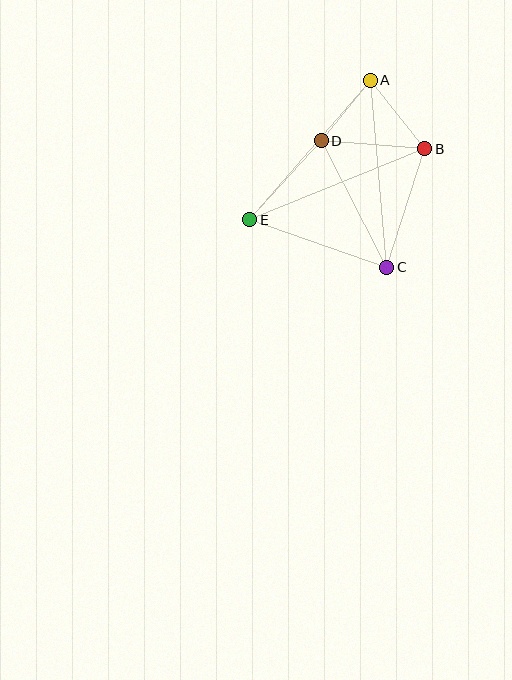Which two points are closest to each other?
Points A and D are closest to each other.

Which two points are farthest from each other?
Points B and E are farthest from each other.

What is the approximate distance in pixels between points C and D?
The distance between C and D is approximately 142 pixels.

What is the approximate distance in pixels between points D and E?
The distance between D and E is approximately 106 pixels.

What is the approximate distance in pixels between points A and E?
The distance between A and E is approximately 184 pixels.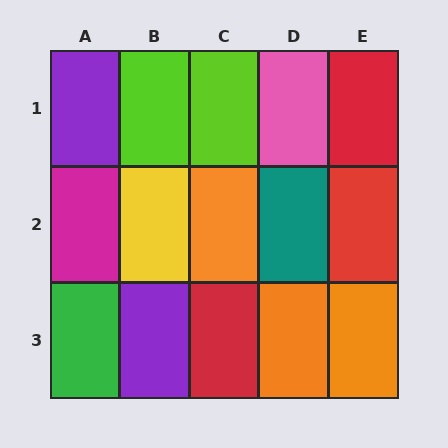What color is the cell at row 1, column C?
Lime.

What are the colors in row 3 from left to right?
Green, purple, red, orange, orange.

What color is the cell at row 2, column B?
Yellow.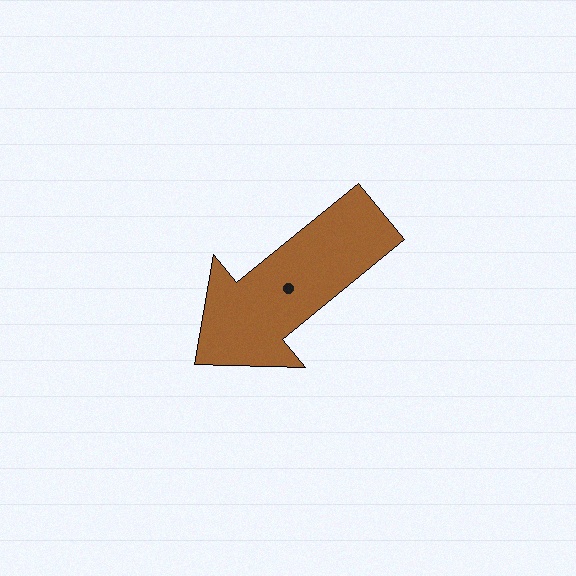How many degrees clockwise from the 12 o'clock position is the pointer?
Approximately 231 degrees.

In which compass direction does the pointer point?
Southwest.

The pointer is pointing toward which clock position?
Roughly 8 o'clock.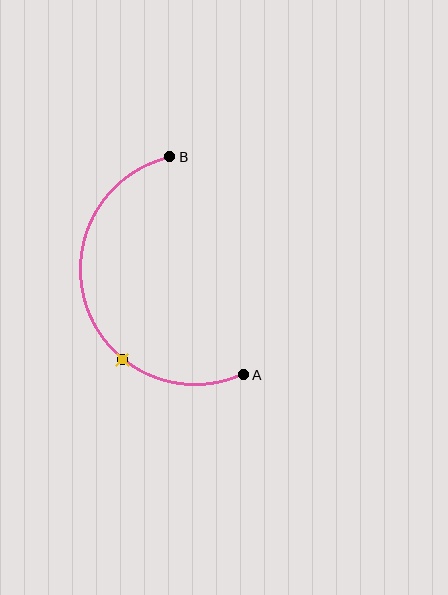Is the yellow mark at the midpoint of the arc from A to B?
No. The yellow mark lies on the arc but is closer to endpoint A. The arc midpoint would be at the point on the curve equidistant along the arc from both A and B.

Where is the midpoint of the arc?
The arc midpoint is the point on the curve farthest from the straight line joining A and B. It sits to the left of that line.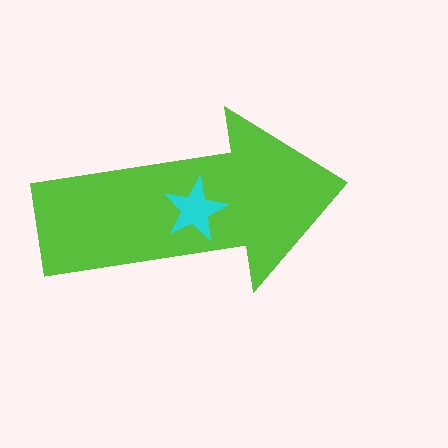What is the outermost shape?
The lime arrow.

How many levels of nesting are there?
2.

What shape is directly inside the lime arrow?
The cyan star.